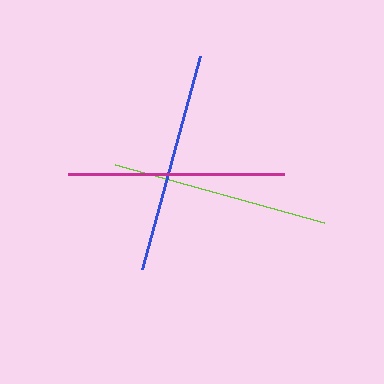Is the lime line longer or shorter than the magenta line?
The lime line is longer than the magenta line.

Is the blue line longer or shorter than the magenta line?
The blue line is longer than the magenta line.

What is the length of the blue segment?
The blue segment is approximately 221 pixels long.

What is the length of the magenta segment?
The magenta segment is approximately 216 pixels long.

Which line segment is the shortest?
The magenta line is the shortest at approximately 216 pixels.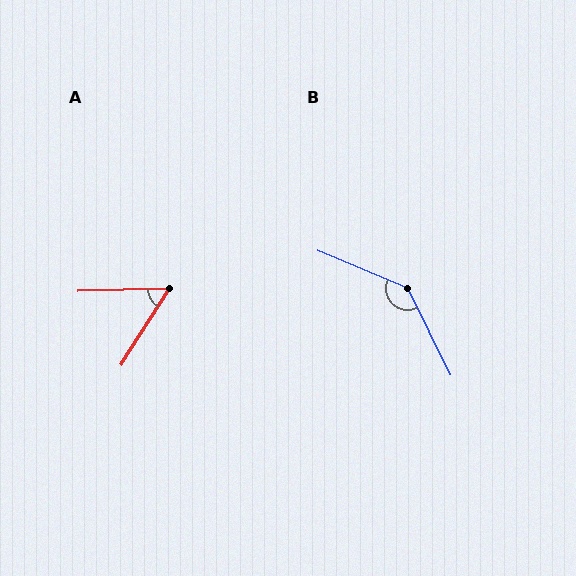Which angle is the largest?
B, at approximately 139 degrees.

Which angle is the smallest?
A, at approximately 56 degrees.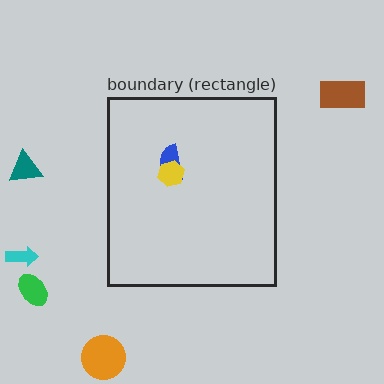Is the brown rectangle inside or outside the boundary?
Outside.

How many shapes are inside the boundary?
2 inside, 5 outside.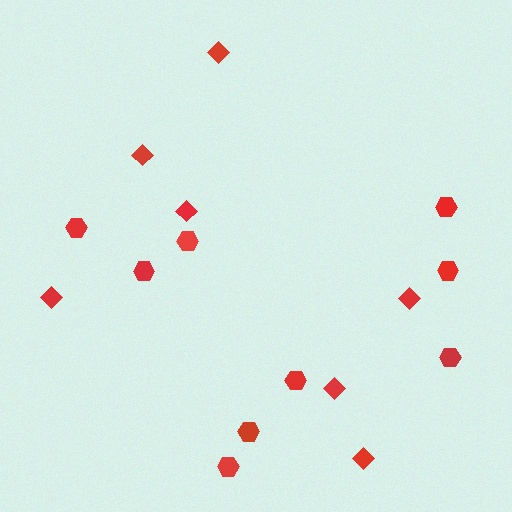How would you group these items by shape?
There are 2 groups: one group of hexagons (9) and one group of diamonds (7).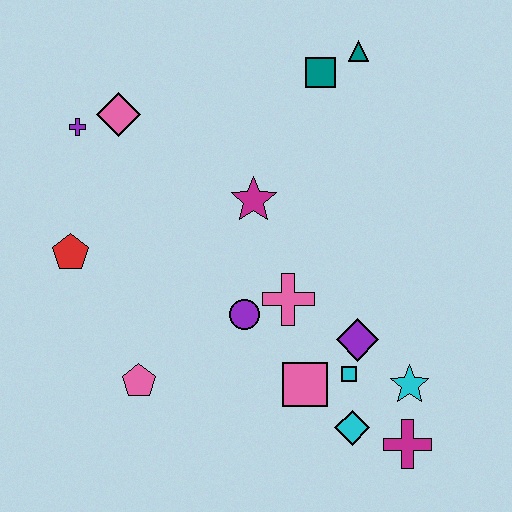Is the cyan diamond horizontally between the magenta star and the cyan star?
Yes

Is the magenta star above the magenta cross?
Yes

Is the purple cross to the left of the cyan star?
Yes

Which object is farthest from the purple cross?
The magenta cross is farthest from the purple cross.